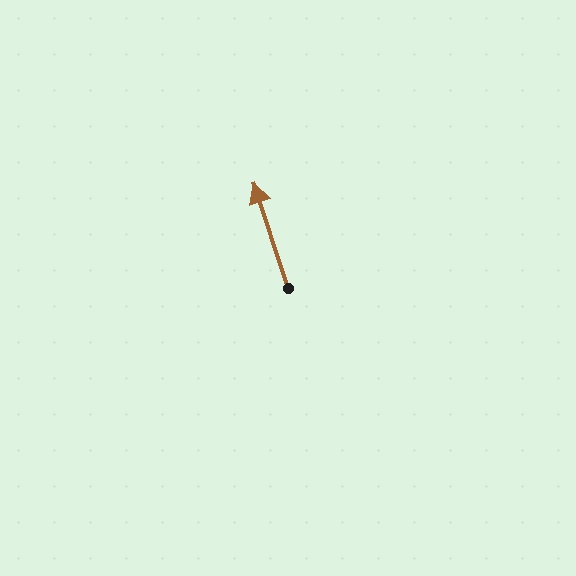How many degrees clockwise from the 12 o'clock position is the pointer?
Approximately 342 degrees.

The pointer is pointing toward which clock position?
Roughly 11 o'clock.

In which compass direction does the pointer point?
North.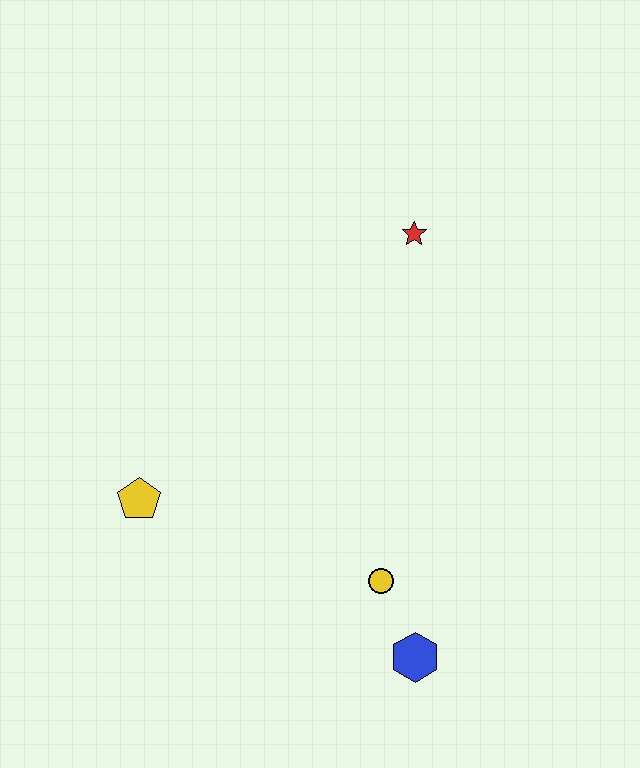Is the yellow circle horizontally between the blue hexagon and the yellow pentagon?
Yes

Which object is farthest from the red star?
The blue hexagon is farthest from the red star.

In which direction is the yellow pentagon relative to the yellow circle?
The yellow pentagon is to the left of the yellow circle.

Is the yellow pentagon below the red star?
Yes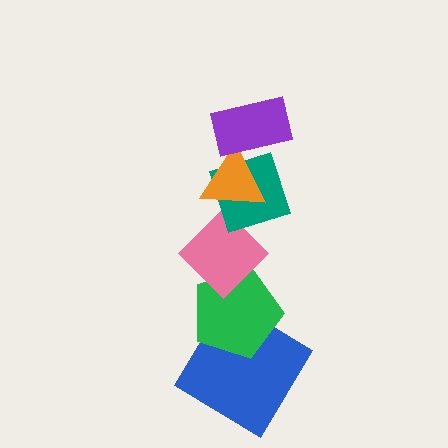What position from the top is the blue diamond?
The blue diamond is 6th from the top.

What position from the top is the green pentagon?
The green pentagon is 5th from the top.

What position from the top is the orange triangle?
The orange triangle is 2nd from the top.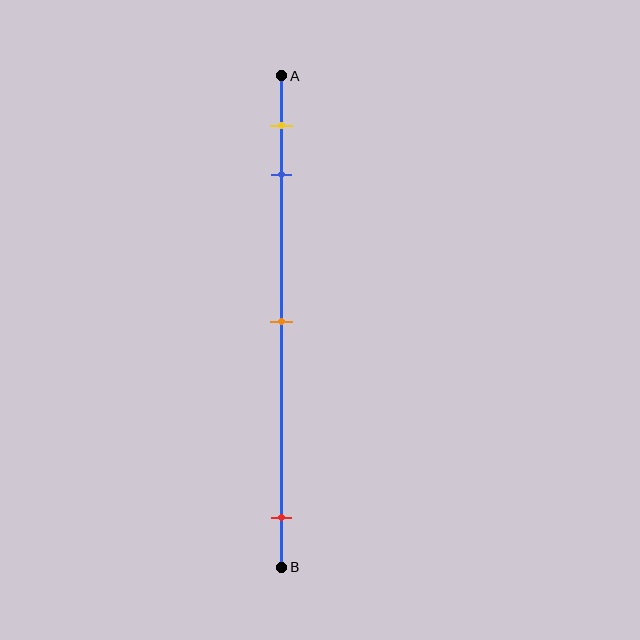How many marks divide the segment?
There are 4 marks dividing the segment.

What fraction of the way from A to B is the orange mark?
The orange mark is approximately 50% (0.5) of the way from A to B.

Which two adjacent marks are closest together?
The yellow and blue marks are the closest adjacent pair.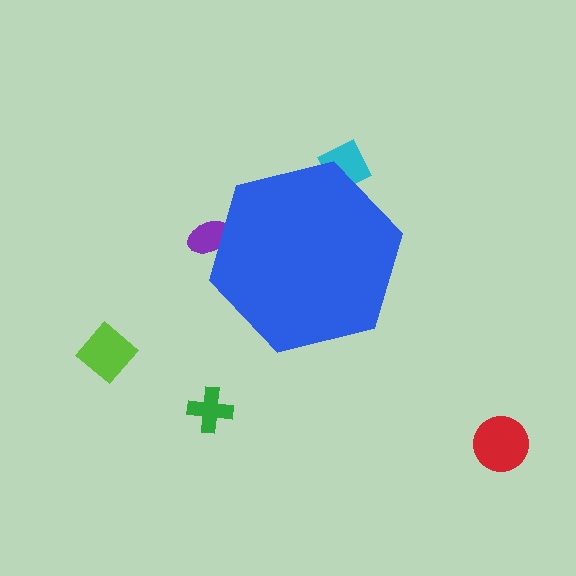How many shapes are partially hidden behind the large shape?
2 shapes are partially hidden.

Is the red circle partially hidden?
No, the red circle is fully visible.